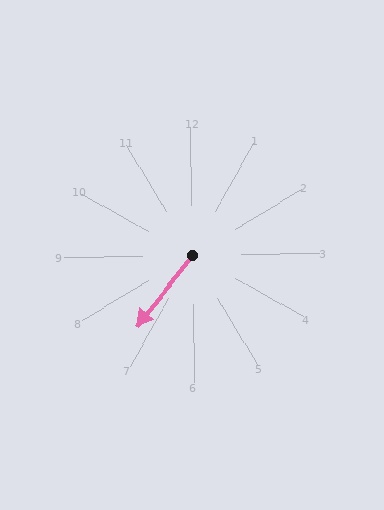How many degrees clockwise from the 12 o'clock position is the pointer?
Approximately 219 degrees.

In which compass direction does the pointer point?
Southwest.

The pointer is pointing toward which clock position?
Roughly 7 o'clock.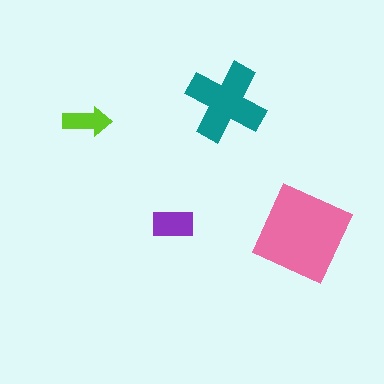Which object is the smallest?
The lime arrow.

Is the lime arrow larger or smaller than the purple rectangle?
Smaller.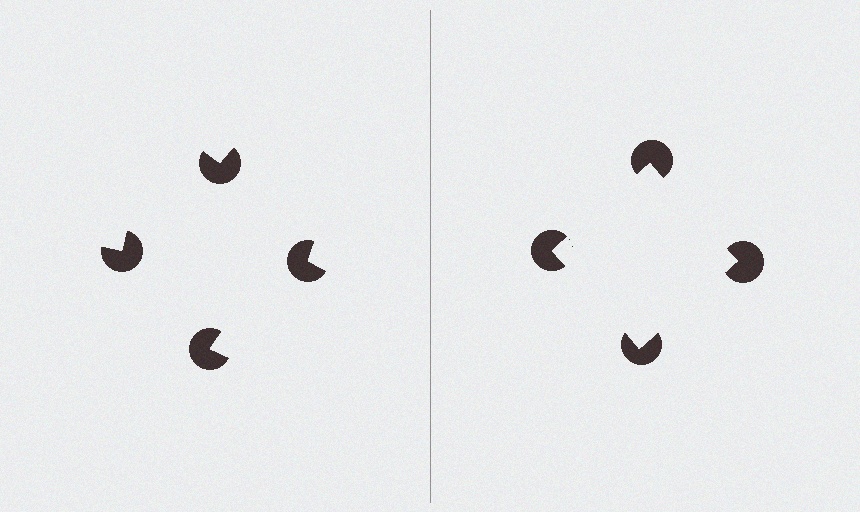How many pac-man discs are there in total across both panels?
8 — 4 on each side.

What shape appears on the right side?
An illusory square.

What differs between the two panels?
The pac-man discs are positioned identically on both sides; only the wedge orientations differ. On the right they align to a square; on the left they are misaligned.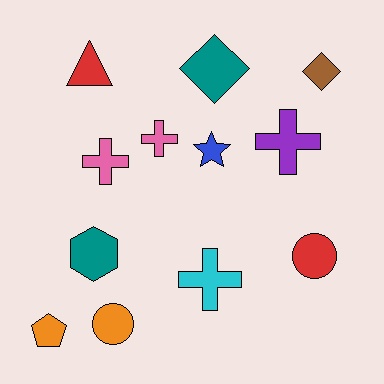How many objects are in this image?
There are 12 objects.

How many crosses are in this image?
There are 4 crosses.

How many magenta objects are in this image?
There are no magenta objects.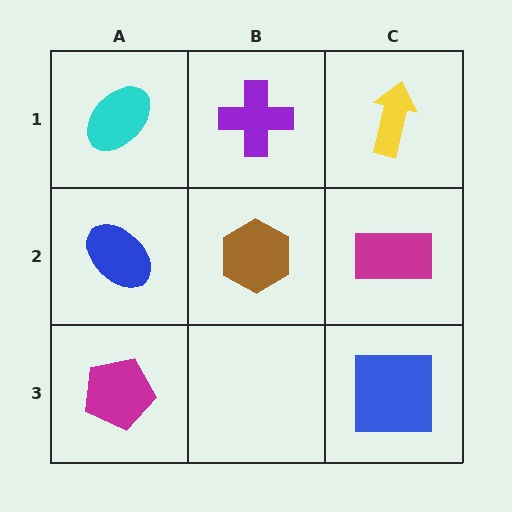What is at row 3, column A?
A magenta pentagon.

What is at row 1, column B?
A purple cross.